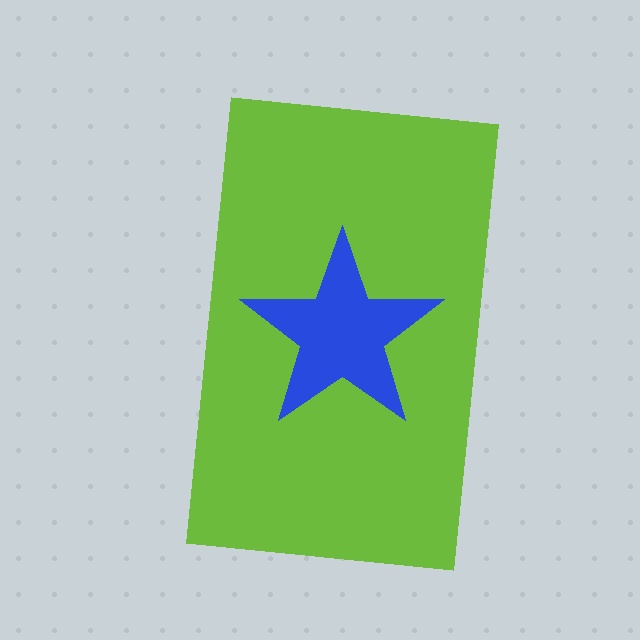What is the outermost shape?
The lime rectangle.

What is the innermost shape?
The blue star.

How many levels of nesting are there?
2.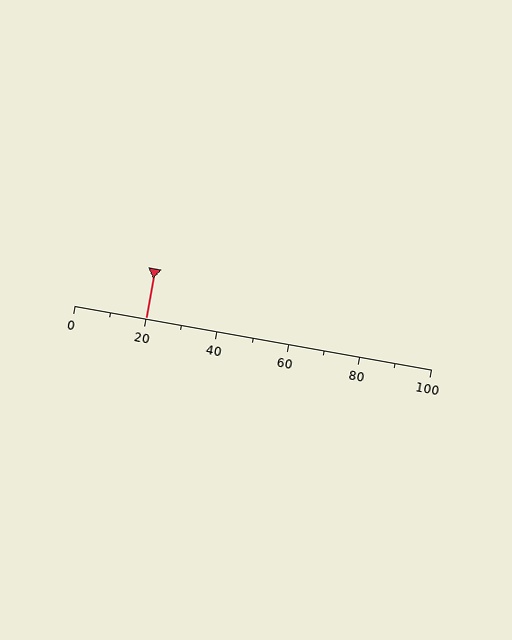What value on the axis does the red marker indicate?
The marker indicates approximately 20.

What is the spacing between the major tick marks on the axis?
The major ticks are spaced 20 apart.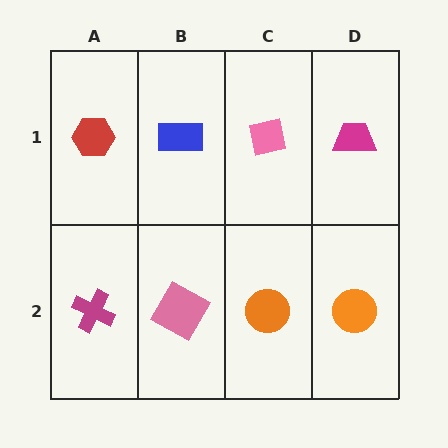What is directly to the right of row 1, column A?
A blue rectangle.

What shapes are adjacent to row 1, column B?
A pink square (row 2, column B), a red hexagon (row 1, column A), a pink square (row 1, column C).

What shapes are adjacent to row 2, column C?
A pink square (row 1, column C), a pink square (row 2, column B), an orange circle (row 2, column D).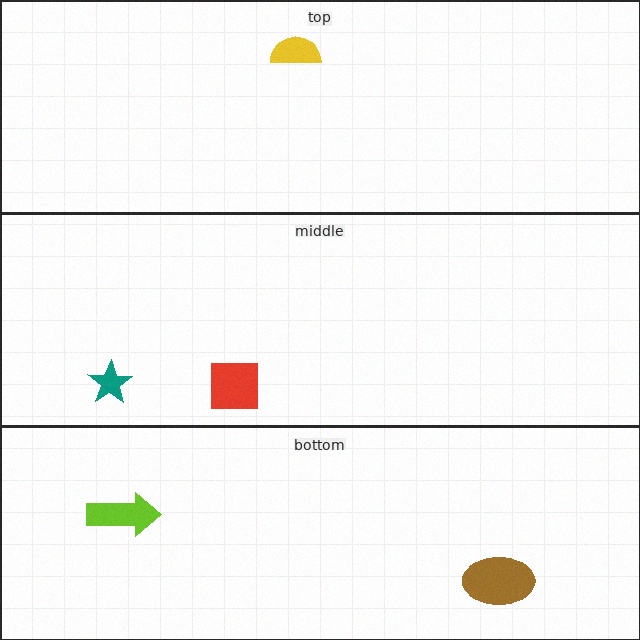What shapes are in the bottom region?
The brown ellipse, the lime arrow.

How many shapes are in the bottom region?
2.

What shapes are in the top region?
The yellow semicircle.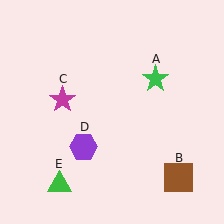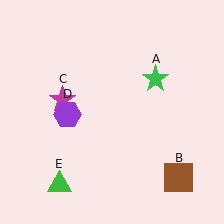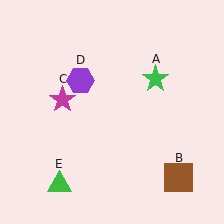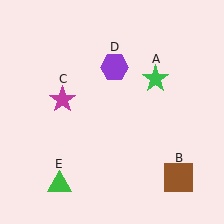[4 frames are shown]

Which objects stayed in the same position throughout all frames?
Green star (object A) and brown square (object B) and magenta star (object C) and green triangle (object E) remained stationary.